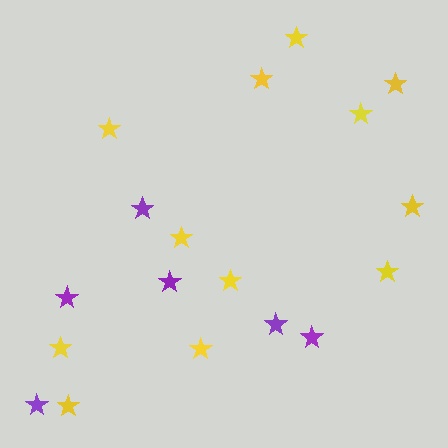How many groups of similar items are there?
There are 2 groups: one group of purple stars (6) and one group of yellow stars (12).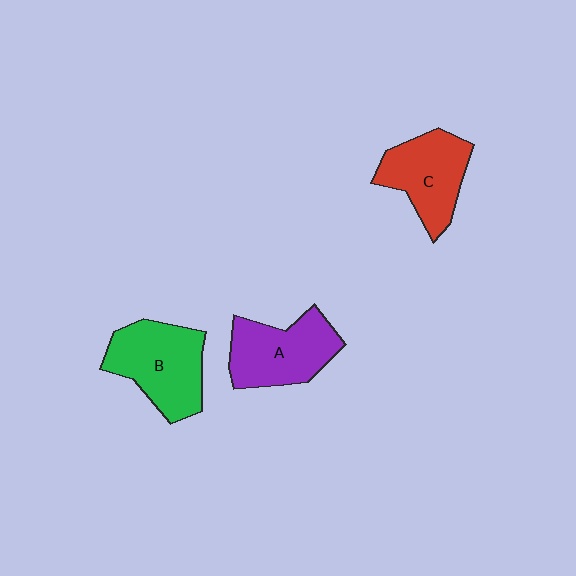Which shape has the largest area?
Shape B (green).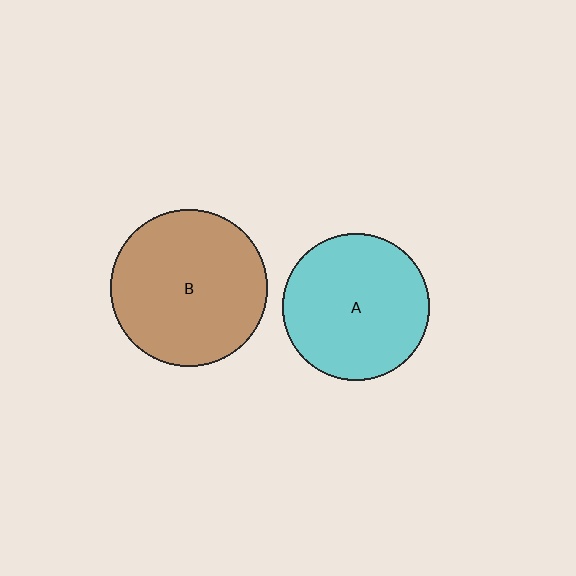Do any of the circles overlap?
No, none of the circles overlap.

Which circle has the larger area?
Circle B (brown).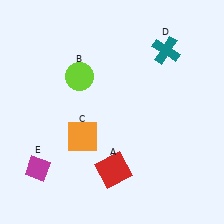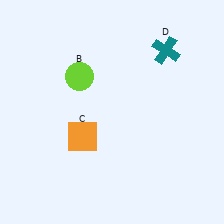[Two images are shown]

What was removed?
The magenta diamond (E), the red square (A) were removed in Image 2.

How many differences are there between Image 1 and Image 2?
There are 2 differences between the two images.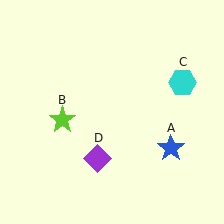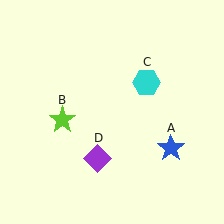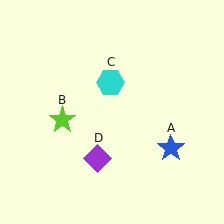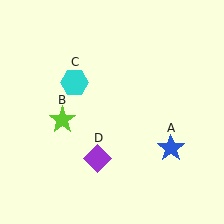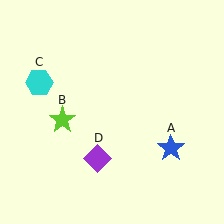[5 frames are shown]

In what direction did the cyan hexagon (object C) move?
The cyan hexagon (object C) moved left.